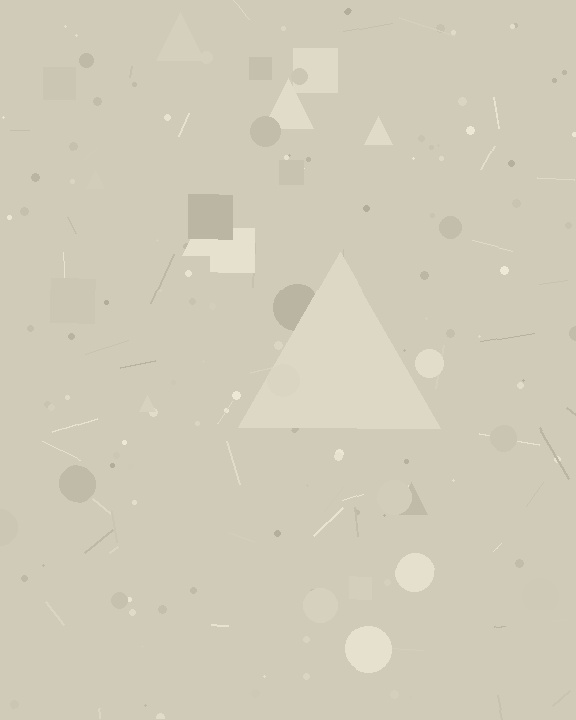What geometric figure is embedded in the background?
A triangle is embedded in the background.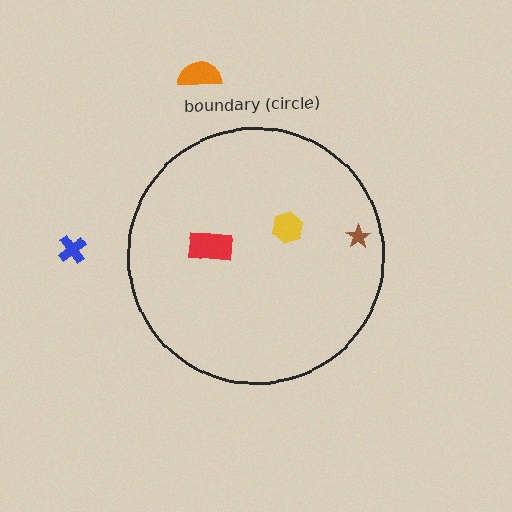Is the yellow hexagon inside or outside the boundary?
Inside.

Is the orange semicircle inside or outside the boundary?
Outside.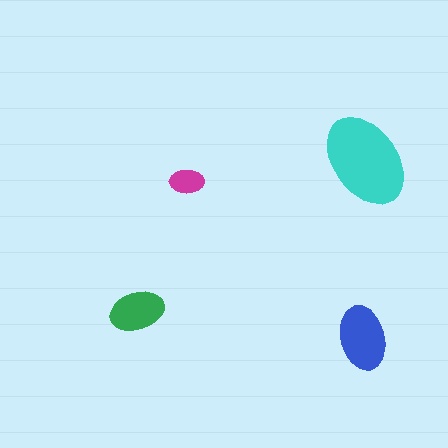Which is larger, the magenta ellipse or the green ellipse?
The green one.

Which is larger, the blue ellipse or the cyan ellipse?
The cyan one.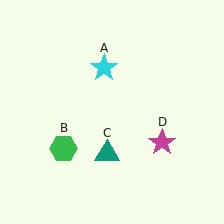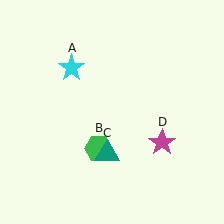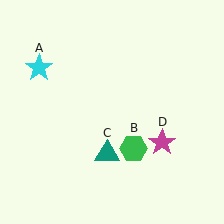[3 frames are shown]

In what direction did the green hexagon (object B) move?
The green hexagon (object B) moved right.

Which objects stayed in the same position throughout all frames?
Teal triangle (object C) and magenta star (object D) remained stationary.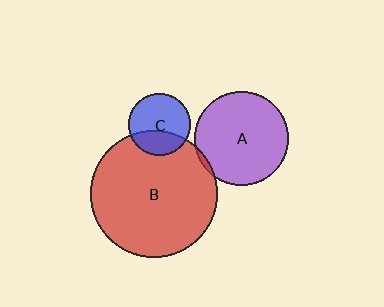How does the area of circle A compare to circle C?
Approximately 2.3 times.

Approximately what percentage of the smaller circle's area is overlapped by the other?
Approximately 5%.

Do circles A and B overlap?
Yes.